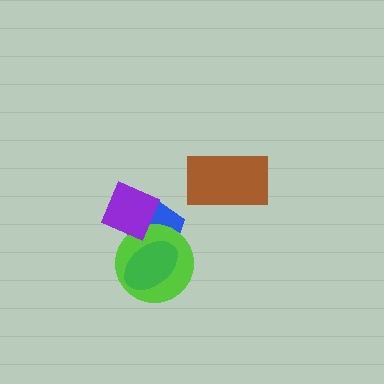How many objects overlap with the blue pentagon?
3 objects overlap with the blue pentagon.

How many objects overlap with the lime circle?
3 objects overlap with the lime circle.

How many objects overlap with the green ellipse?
2 objects overlap with the green ellipse.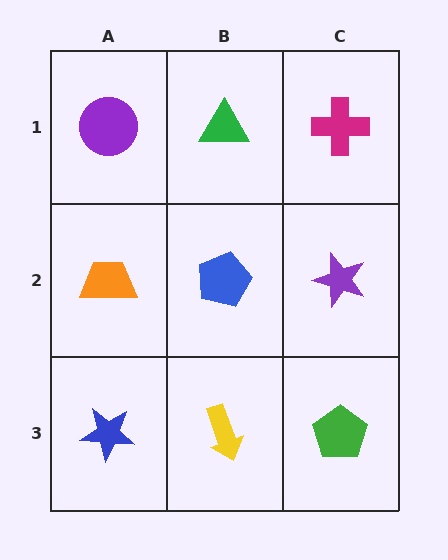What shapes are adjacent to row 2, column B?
A green triangle (row 1, column B), a yellow arrow (row 3, column B), an orange trapezoid (row 2, column A), a purple star (row 2, column C).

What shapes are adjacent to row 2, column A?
A purple circle (row 1, column A), a blue star (row 3, column A), a blue pentagon (row 2, column B).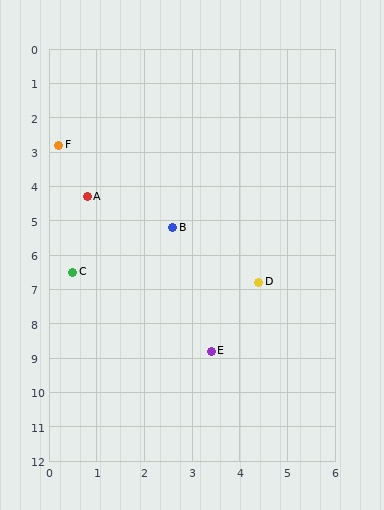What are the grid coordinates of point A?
Point A is at approximately (0.8, 4.3).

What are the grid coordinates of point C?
Point C is at approximately (0.5, 6.5).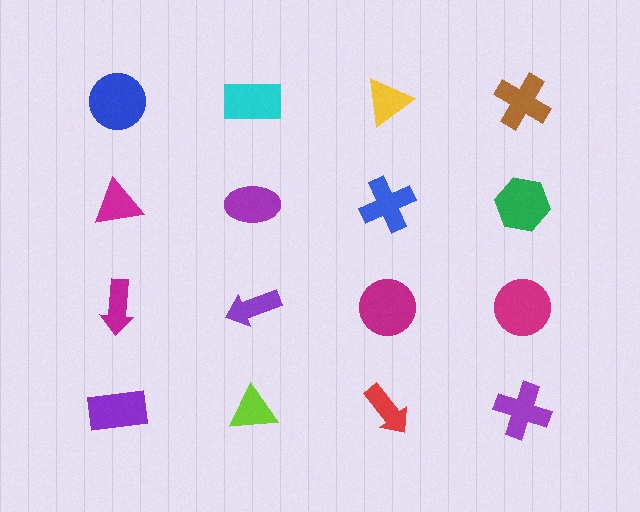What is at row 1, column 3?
A yellow triangle.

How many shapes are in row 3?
4 shapes.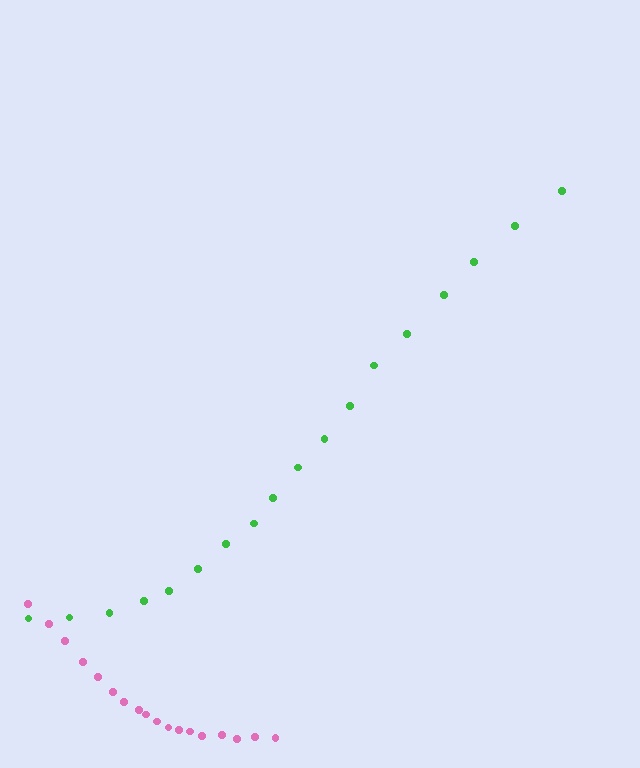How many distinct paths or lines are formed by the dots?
There are 2 distinct paths.